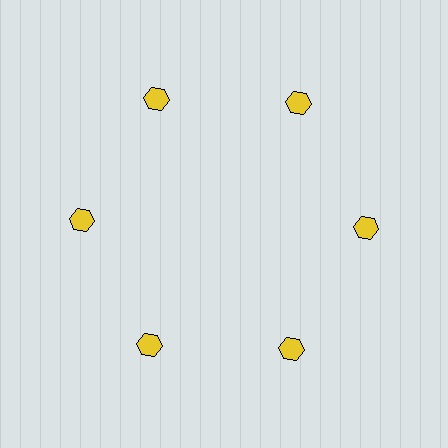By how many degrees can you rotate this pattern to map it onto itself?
The pattern maps onto itself every 60 degrees of rotation.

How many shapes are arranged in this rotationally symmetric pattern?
There are 6 shapes, arranged in 6 groups of 1.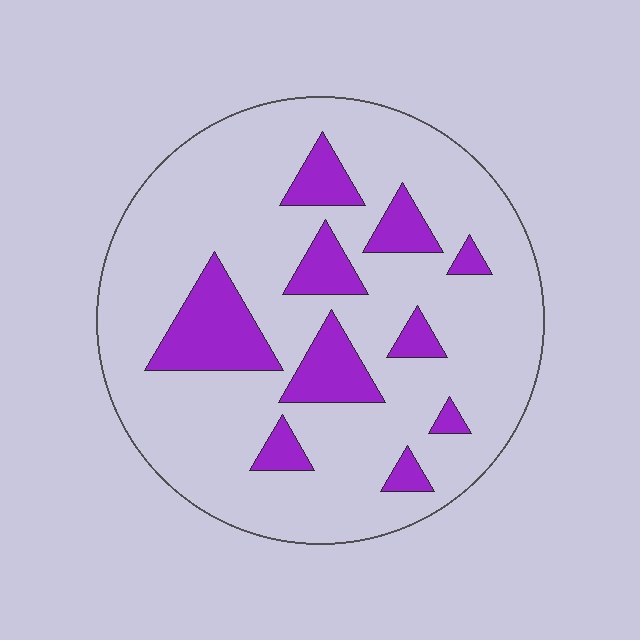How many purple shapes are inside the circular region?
10.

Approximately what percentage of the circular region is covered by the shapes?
Approximately 20%.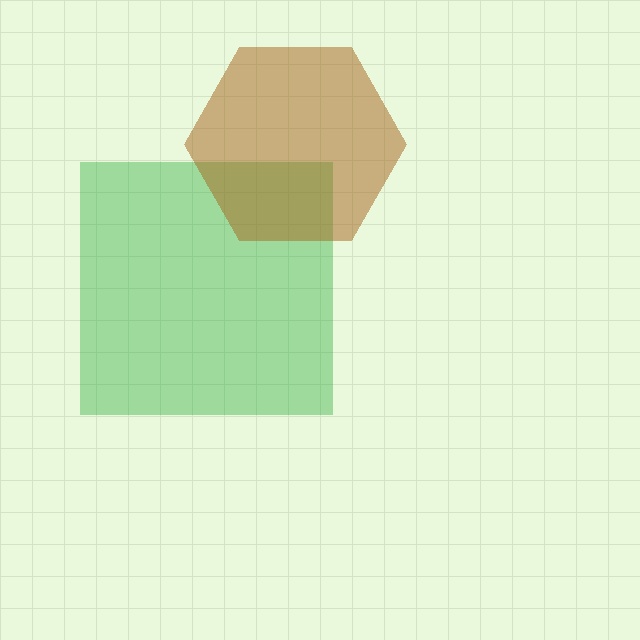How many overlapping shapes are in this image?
There are 2 overlapping shapes in the image.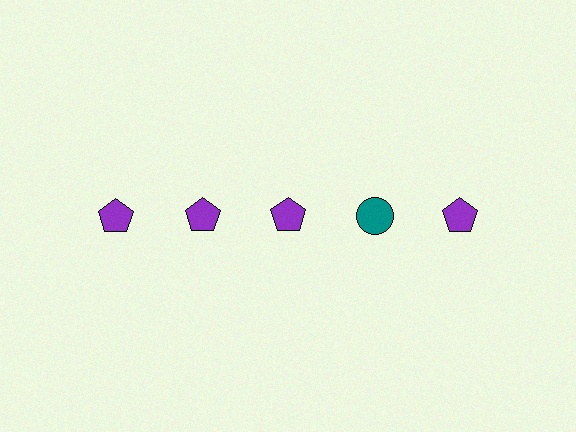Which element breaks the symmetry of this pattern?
The teal circle in the top row, second from right column breaks the symmetry. All other shapes are purple pentagons.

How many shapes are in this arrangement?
There are 5 shapes arranged in a grid pattern.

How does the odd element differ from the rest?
It differs in both color (teal instead of purple) and shape (circle instead of pentagon).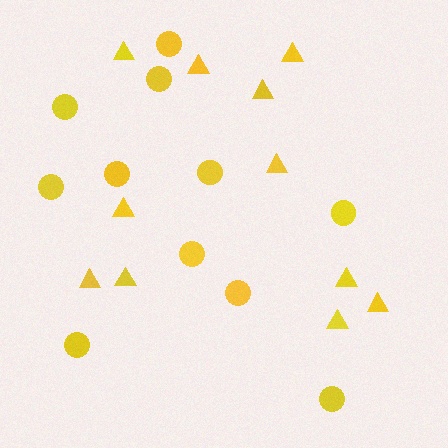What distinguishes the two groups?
There are 2 groups: one group of circles (11) and one group of triangles (11).